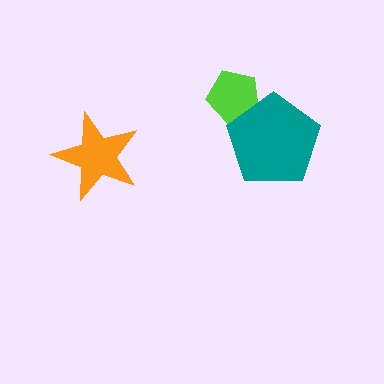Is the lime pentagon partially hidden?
Yes, it is partially covered by another shape.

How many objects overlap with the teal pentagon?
1 object overlaps with the teal pentagon.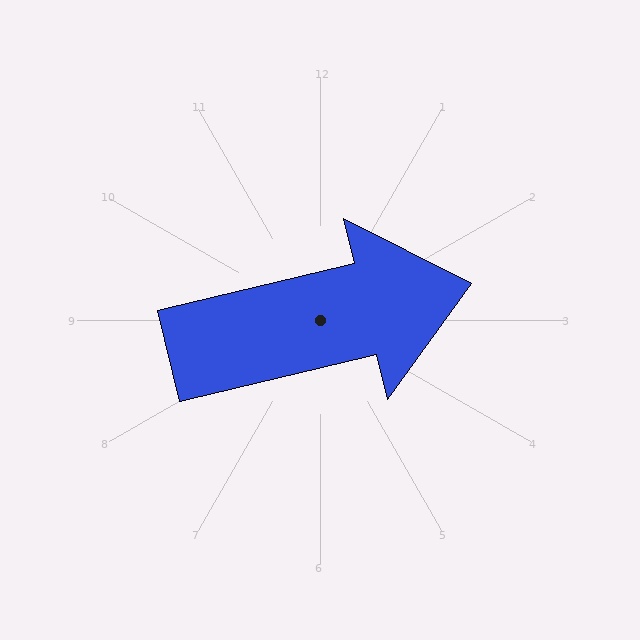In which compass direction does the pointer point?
East.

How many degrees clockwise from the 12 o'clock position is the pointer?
Approximately 77 degrees.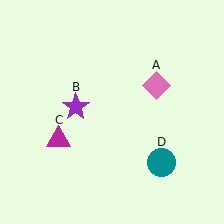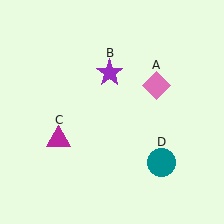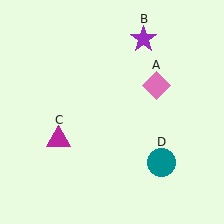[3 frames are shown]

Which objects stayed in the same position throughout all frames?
Pink diamond (object A) and magenta triangle (object C) and teal circle (object D) remained stationary.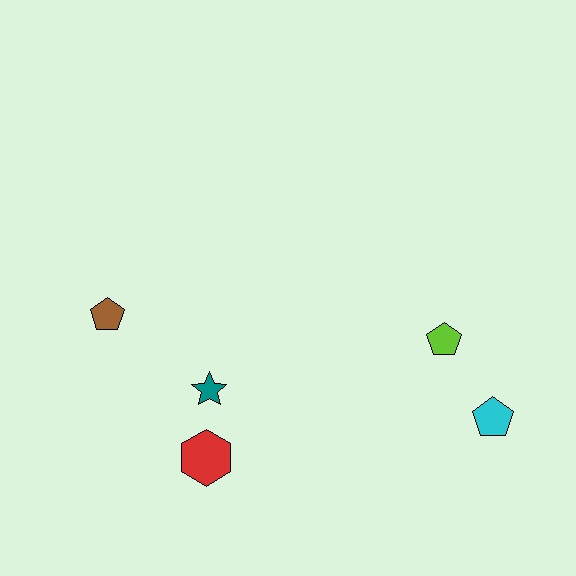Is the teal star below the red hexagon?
No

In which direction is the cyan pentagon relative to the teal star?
The cyan pentagon is to the right of the teal star.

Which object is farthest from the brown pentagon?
The cyan pentagon is farthest from the brown pentagon.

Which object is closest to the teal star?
The red hexagon is closest to the teal star.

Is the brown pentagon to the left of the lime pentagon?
Yes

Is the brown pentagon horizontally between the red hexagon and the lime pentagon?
No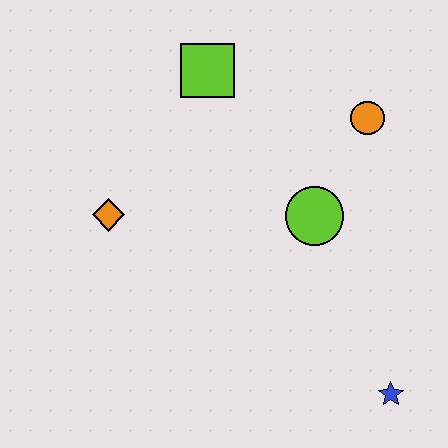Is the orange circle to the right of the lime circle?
Yes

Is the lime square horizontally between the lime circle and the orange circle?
No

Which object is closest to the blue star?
The lime circle is closest to the blue star.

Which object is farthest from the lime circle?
The orange diamond is farthest from the lime circle.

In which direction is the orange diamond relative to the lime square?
The orange diamond is below the lime square.